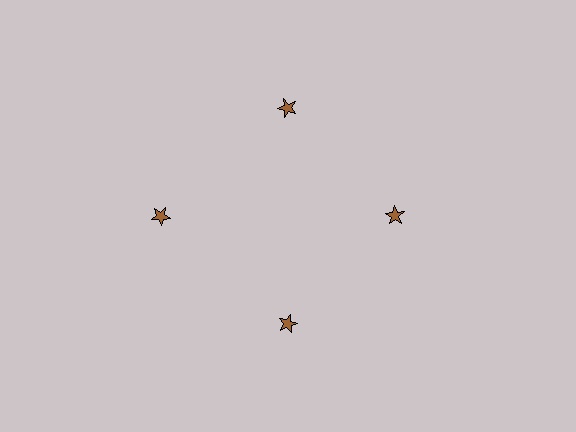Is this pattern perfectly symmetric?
No. The 4 brown stars are arranged in a ring, but one element near the 9 o'clock position is pushed outward from the center, breaking the 4-fold rotational symmetry.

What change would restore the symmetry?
The symmetry would be restored by moving it inward, back onto the ring so that all 4 stars sit at equal angles and equal distance from the center.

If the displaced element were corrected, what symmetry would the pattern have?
It would have 4-fold rotational symmetry — the pattern would map onto itself every 90 degrees.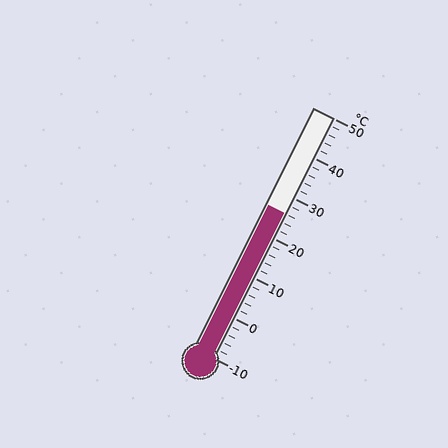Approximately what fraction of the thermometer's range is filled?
The thermometer is filled to approximately 60% of its range.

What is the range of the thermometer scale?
The thermometer scale ranges from -10°C to 50°C.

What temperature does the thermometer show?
The thermometer shows approximately 26°C.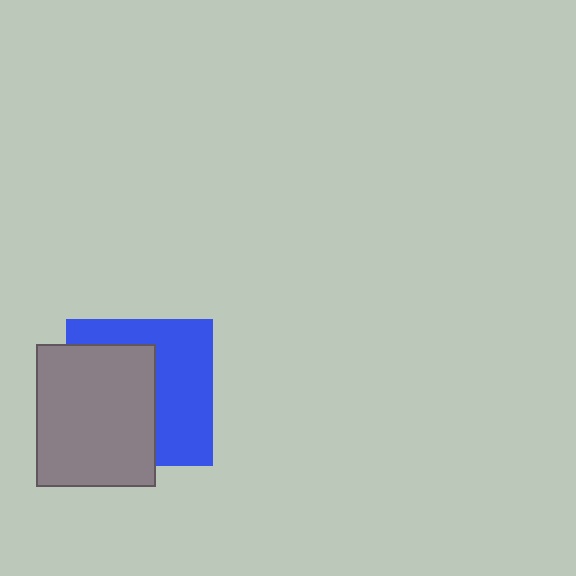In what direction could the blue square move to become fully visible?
The blue square could move right. That would shift it out from behind the gray rectangle entirely.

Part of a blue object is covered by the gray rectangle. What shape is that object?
It is a square.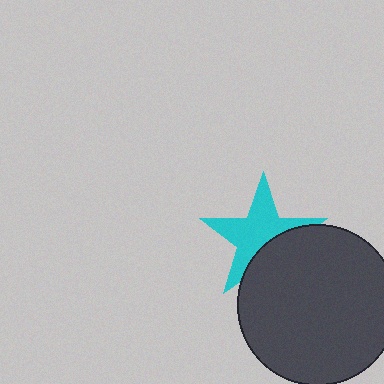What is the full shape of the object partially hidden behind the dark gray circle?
The partially hidden object is a cyan star.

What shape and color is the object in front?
The object in front is a dark gray circle.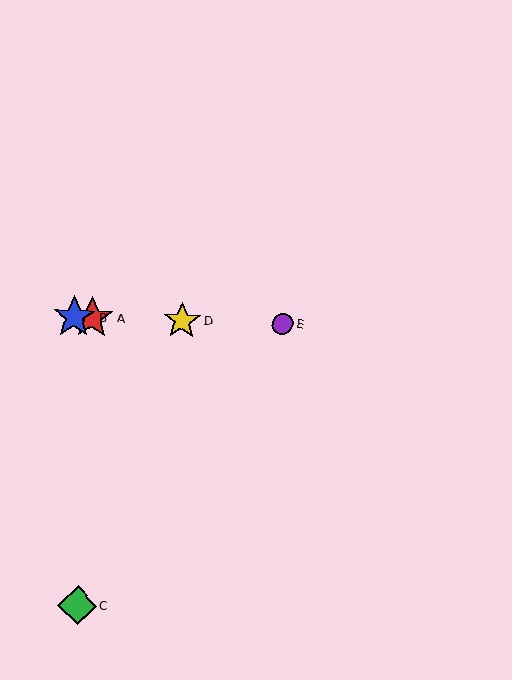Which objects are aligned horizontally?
Objects A, B, D, E are aligned horizontally.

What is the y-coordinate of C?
Object C is at y≈605.